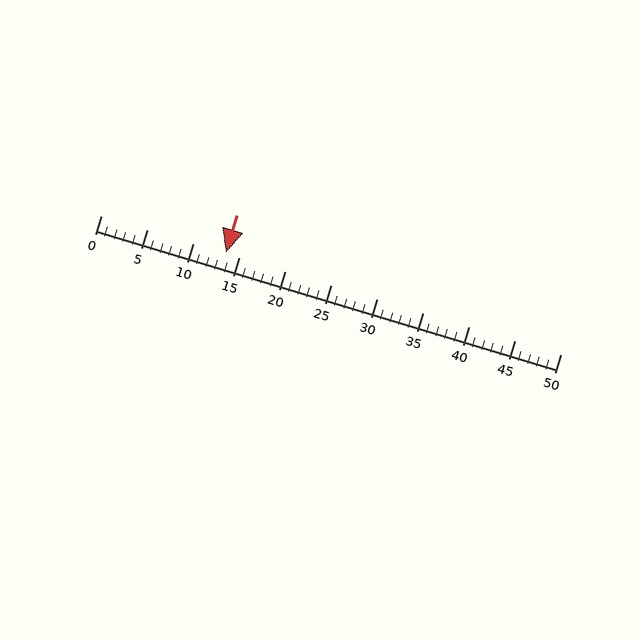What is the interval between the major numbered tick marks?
The major tick marks are spaced 5 units apart.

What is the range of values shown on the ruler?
The ruler shows values from 0 to 50.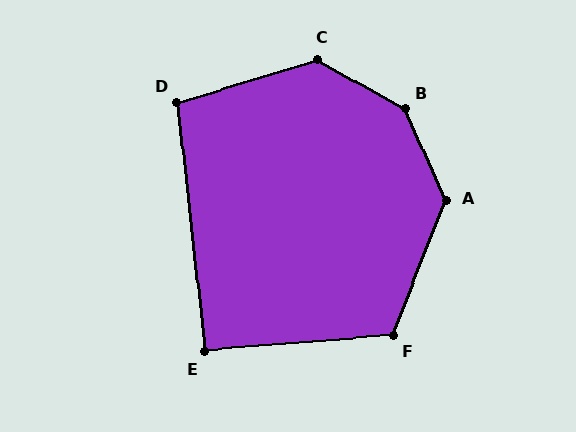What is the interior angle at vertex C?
Approximately 134 degrees (obtuse).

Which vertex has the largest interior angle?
B, at approximately 143 degrees.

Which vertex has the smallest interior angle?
E, at approximately 92 degrees.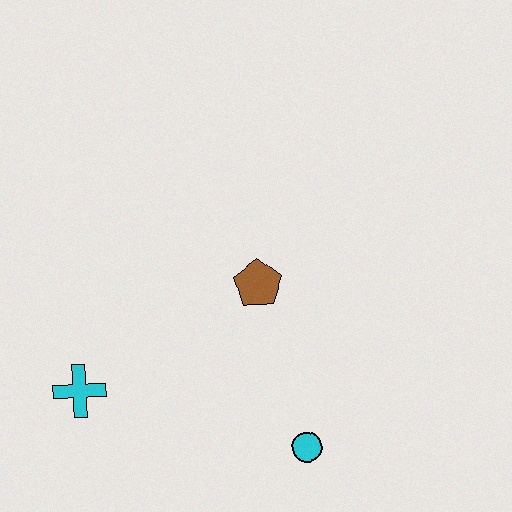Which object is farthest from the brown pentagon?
The cyan cross is farthest from the brown pentagon.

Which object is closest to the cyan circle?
The brown pentagon is closest to the cyan circle.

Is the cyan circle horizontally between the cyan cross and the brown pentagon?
No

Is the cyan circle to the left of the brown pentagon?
No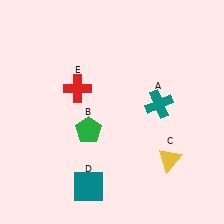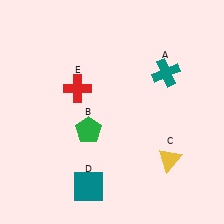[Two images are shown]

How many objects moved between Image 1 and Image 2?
1 object moved between the two images.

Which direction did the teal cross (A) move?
The teal cross (A) moved up.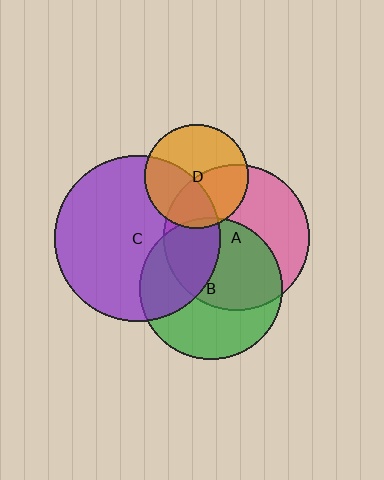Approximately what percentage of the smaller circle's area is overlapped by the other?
Approximately 40%.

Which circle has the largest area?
Circle C (purple).